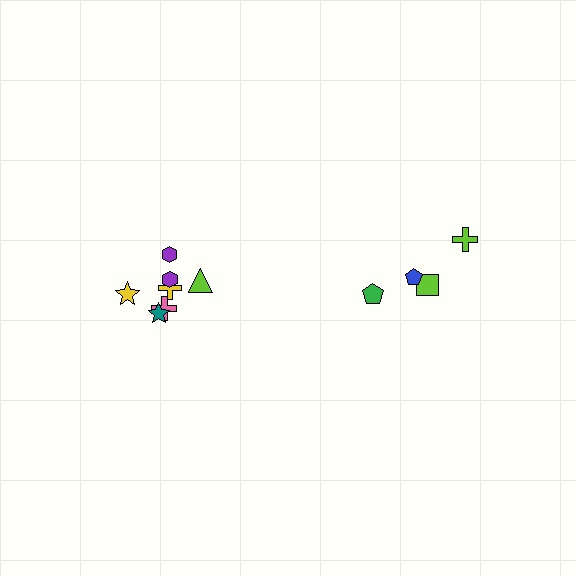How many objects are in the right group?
There are 4 objects.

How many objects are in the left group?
There are 7 objects.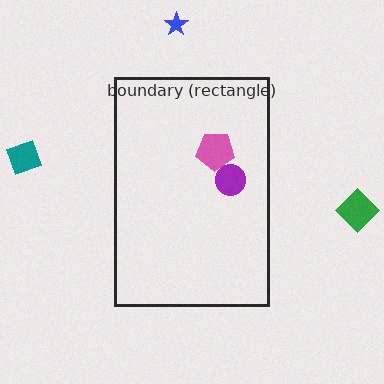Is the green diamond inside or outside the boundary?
Outside.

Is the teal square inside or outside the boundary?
Outside.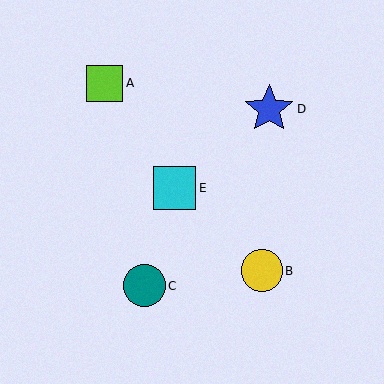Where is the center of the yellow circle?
The center of the yellow circle is at (262, 271).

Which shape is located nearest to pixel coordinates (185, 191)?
The cyan square (labeled E) at (175, 188) is nearest to that location.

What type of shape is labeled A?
Shape A is a lime square.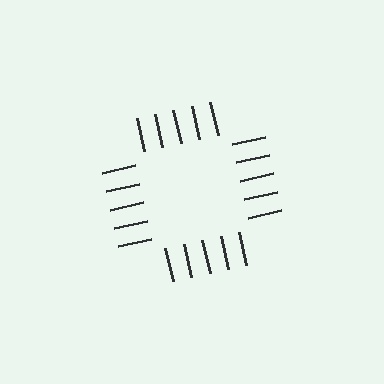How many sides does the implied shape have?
4 sides — the line-ends trace a square.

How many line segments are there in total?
20 — 5 along each of the 4 edges.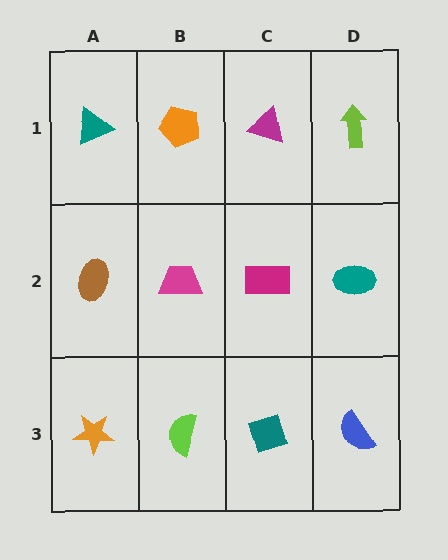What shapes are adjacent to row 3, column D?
A teal ellipse (row 2, column D), a teal diamond (row 3, column C).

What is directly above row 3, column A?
A brown ellipse.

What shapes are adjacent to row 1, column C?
A magenta rectangle (row 2, column C), an orange pentagon (row 1, column B), a lime arrow (row 1, column D).